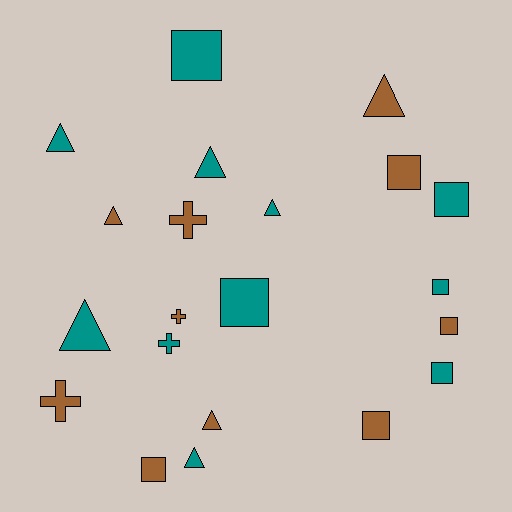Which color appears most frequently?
Teal, with 11 objects.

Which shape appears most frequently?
Square, with 9 objects.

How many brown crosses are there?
There are 3 brown crosses.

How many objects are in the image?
There are 21 objects.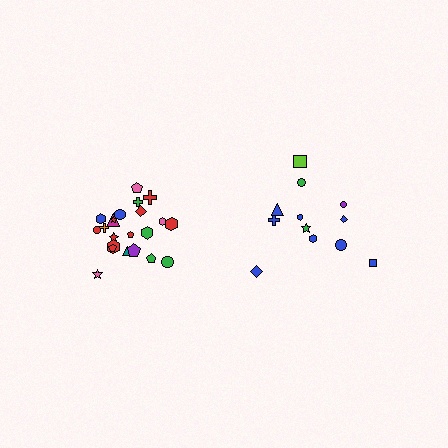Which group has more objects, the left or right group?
The left group.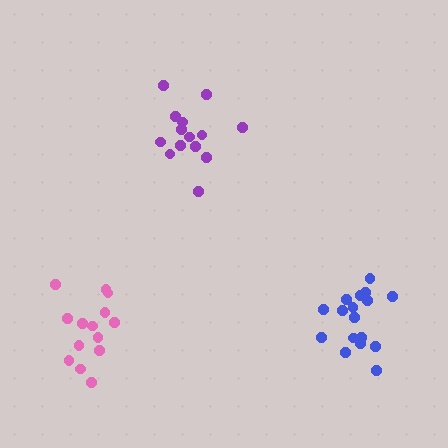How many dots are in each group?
Group 1: 14 dots, Group 2: 17 dots, Group 3: 14 dots (45 total).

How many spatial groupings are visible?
There are 3 spatial groupings.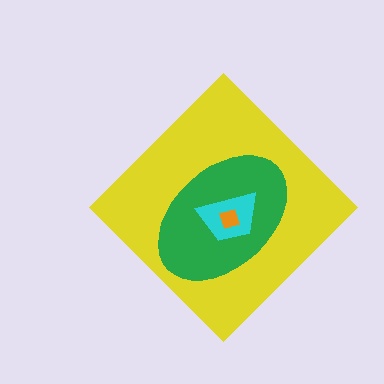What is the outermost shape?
The yellow diamond.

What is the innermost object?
The orange square.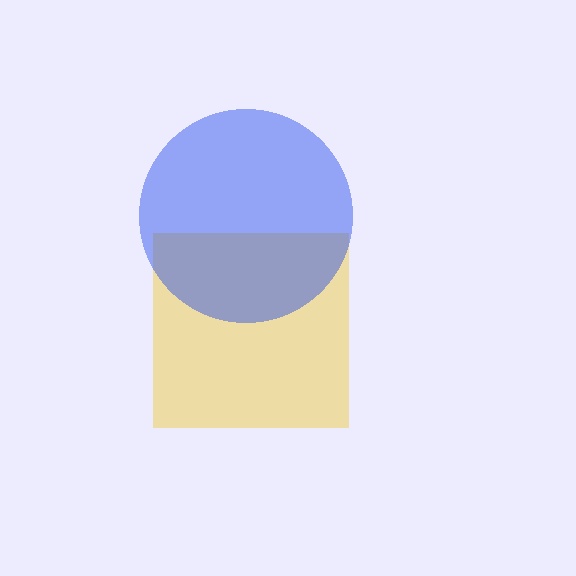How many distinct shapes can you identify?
There are 2 distinct shapes: a yellow square, a blue circle.